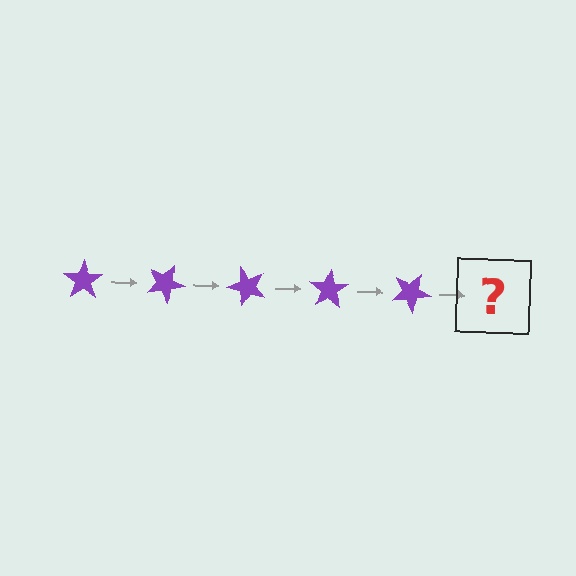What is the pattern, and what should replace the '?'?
The pattern is that the star rotates 25 degrees each step. The '?' should be a purple star rotated 125 degrees.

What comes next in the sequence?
The next element should be a purple star rotated 125 degrees.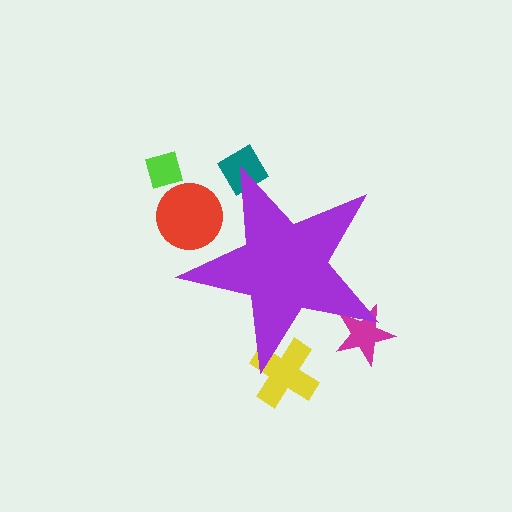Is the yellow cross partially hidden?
Yes, the yellow cross is partially hidden behind the purple star.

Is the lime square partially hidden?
No, the lime square is fully visible.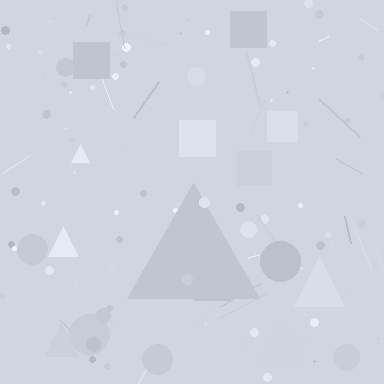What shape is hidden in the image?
A triangle is hidden in the image.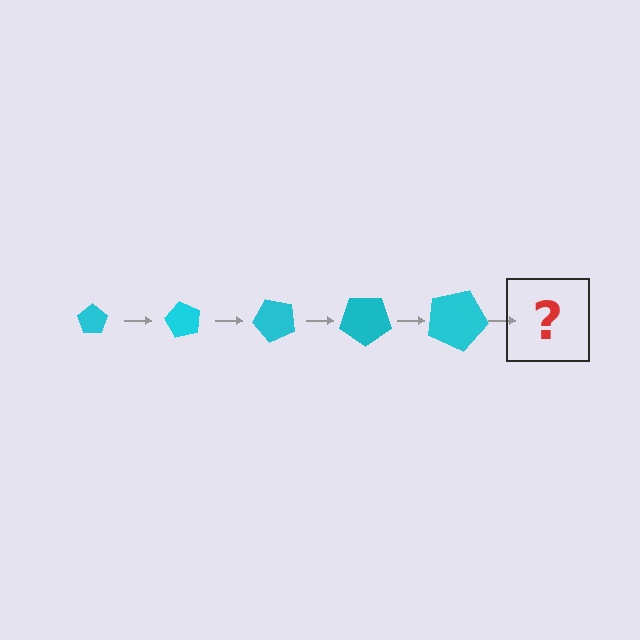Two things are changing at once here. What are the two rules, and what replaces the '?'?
The two rules are that the pentagon grows larger each step and it rotates 60 degrees each step. The '?' should be a pentagon, larger than the previous one and rotated 300 degrees from the start.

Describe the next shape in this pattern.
It should be a pentagon, larger than the previous one and rotated 300 degrees from the start.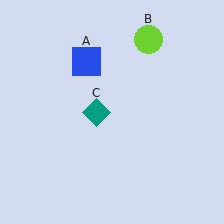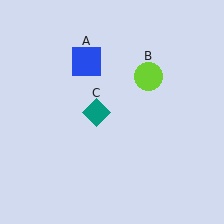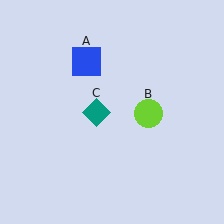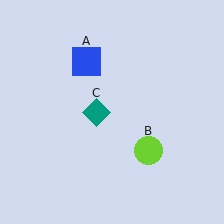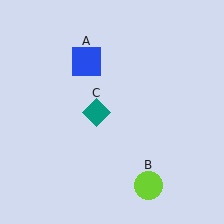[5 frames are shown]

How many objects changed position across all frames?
1 object changed position: lime circle (object B).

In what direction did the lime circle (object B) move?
The lime circle (object B) moved down.